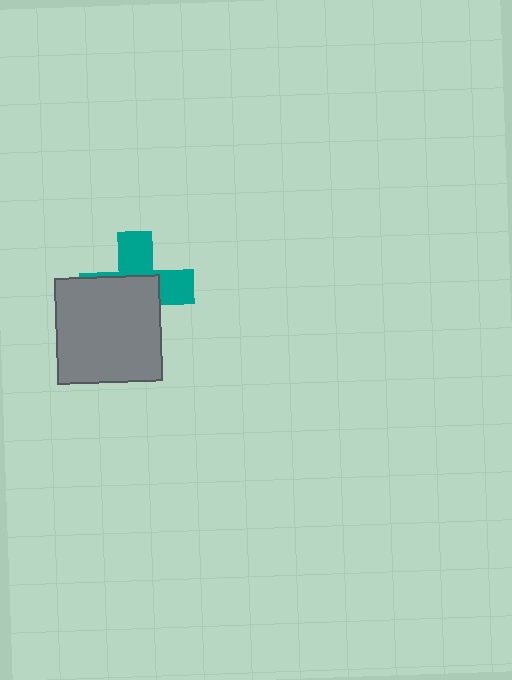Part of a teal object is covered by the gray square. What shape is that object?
It is a cross.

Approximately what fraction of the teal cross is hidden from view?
Roughly 57% of the teal cross is hidden behind the gray square.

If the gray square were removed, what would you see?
You would see the complete teal cross.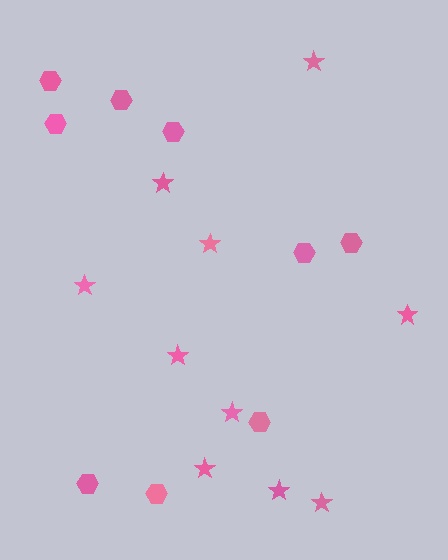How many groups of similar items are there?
There are 2 groups: one group of hexagons (9) and one group of stars (10).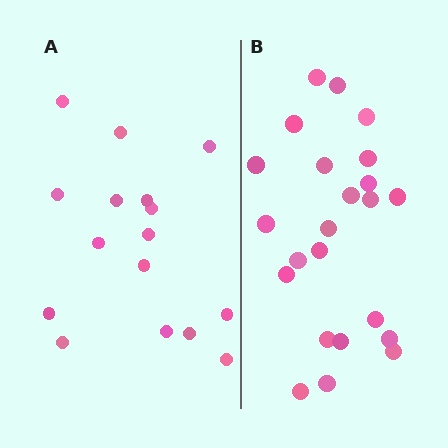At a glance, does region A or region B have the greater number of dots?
Region B (the right region) has more dots.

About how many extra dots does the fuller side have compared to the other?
Region B has roughly 8 or so more dots than region A.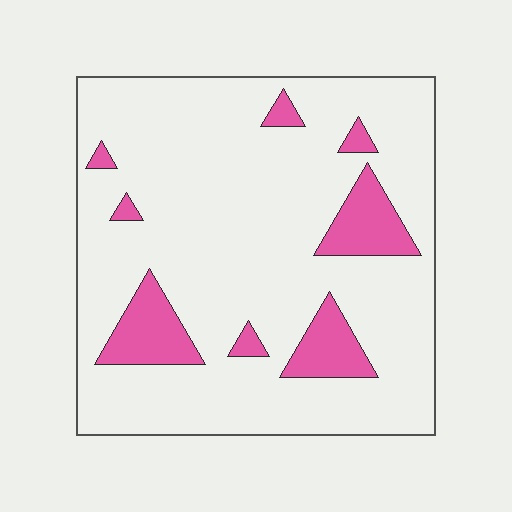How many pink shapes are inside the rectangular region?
8.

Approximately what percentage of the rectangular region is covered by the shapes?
Approximately 15%.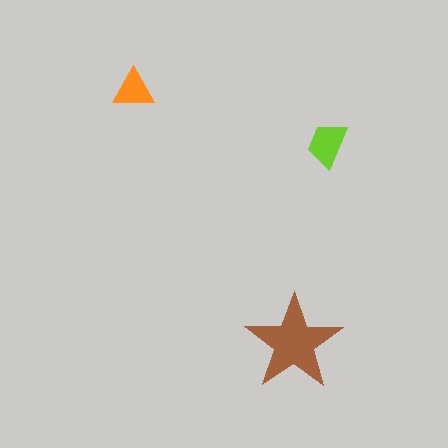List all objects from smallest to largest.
The orange triangle, the lime trapezoid, the brown star.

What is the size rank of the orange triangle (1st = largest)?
3rd.